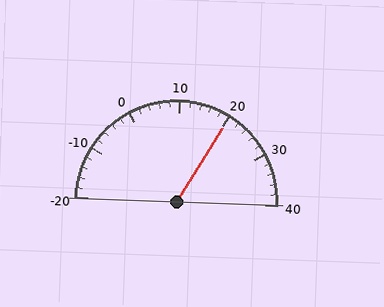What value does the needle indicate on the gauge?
The needle indicates approximately 20.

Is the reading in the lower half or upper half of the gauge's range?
The reading is in the upper half of the range (-20 to 40).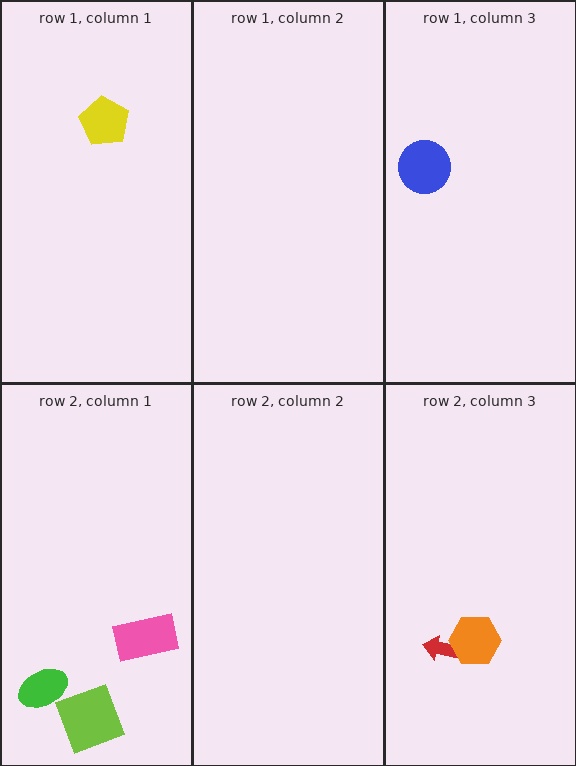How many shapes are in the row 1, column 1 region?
1.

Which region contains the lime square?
The row 2, column 1 region.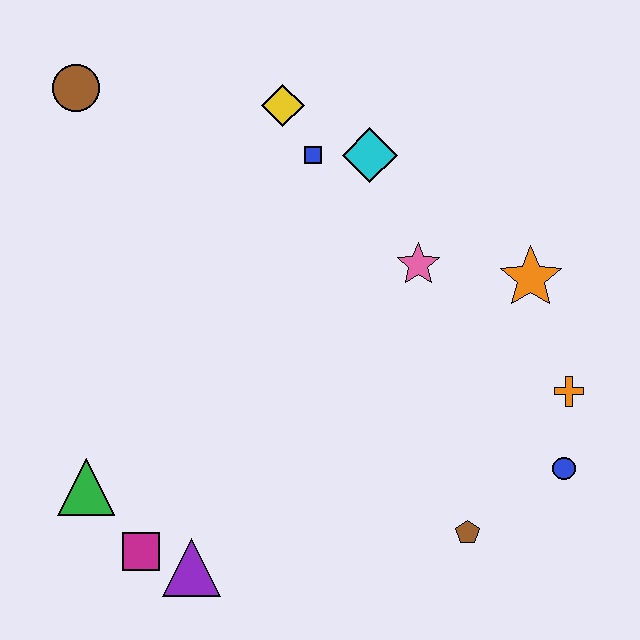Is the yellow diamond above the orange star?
Yes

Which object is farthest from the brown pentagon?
The brown circle is farthest from the brown pentagon.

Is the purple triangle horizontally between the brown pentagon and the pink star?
No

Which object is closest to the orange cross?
The blue circle is closest to the orange cross.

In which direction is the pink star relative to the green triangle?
The pink star is to the right of the green triangle.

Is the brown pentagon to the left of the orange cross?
Yes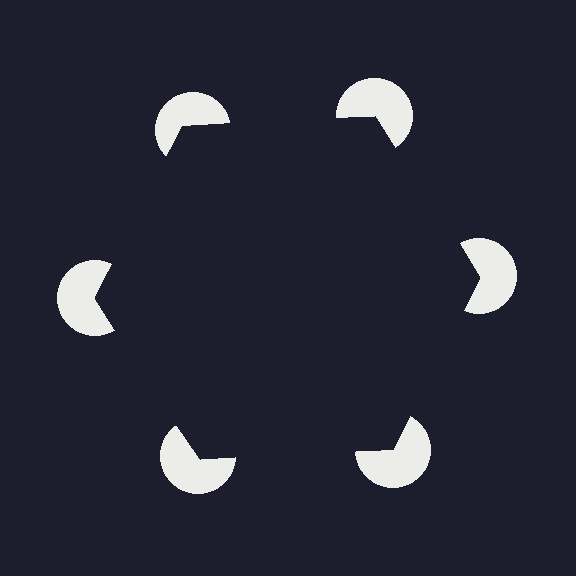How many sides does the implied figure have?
6 sides.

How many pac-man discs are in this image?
There are 6 — one at each vertex of the illusory hexagon.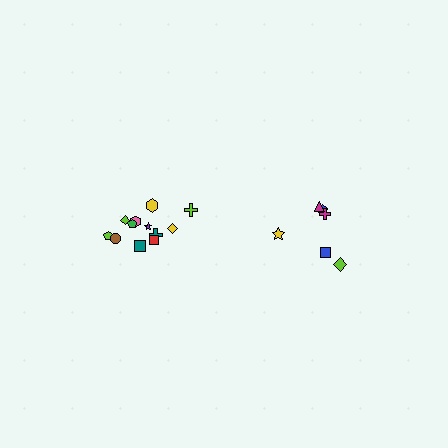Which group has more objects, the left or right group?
The left group.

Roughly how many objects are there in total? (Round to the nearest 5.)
Roughly 20 objects in total.